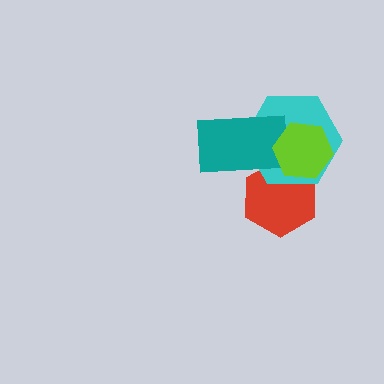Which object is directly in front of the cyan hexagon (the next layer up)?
The teal rectangle is directly in front of the cyan hexagon.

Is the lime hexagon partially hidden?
No, no other shape covers it.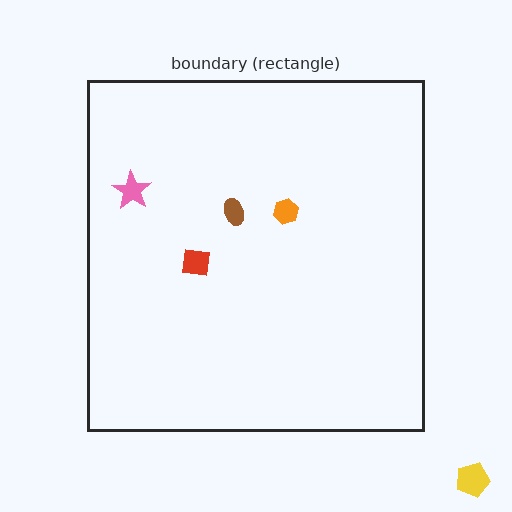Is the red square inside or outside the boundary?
Inside.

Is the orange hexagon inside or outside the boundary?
Inside.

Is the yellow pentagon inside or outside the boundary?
Outside.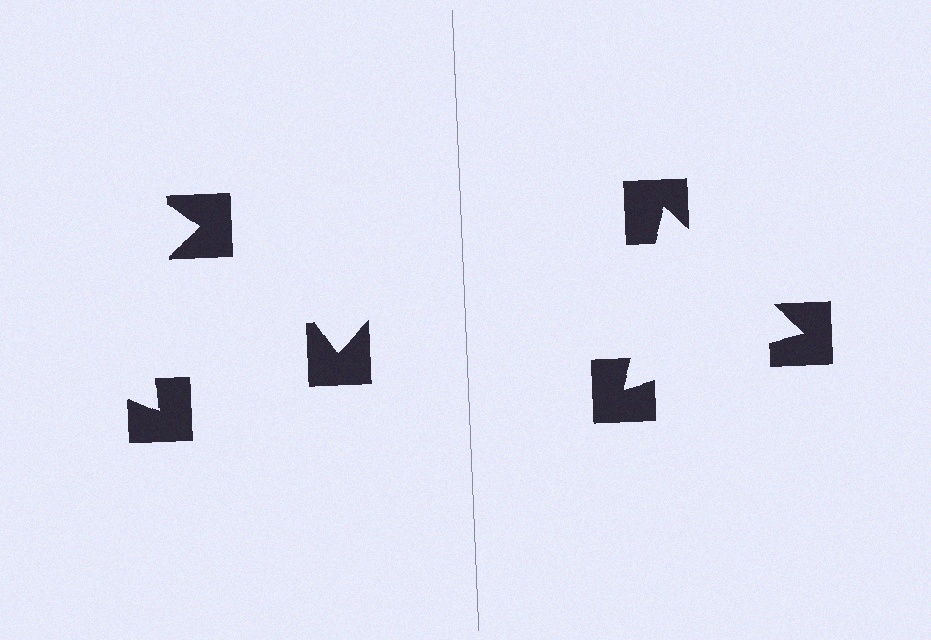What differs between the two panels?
The notched squares are positioned identically on both sides; only the wedge orientations differ. On the right they align to a triangle; on the left they are misaligned.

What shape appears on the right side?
An illusory triangle.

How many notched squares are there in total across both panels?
6 — 3 on each side.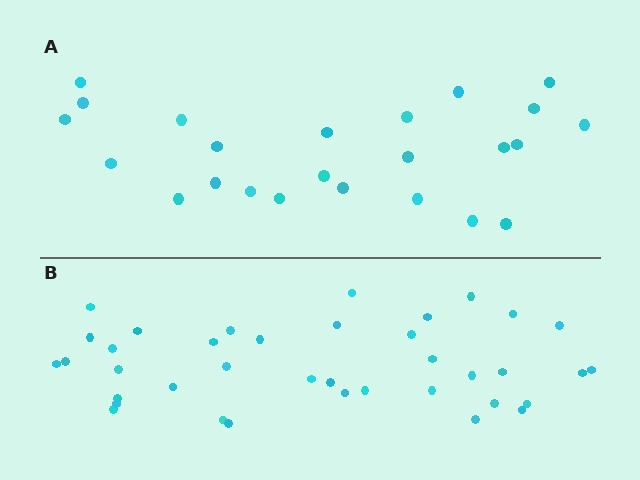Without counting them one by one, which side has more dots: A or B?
Region B (the bottom region) has more dots.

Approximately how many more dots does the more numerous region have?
Region B has approximately 15 more dots than region A.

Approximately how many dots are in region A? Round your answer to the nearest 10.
About 20 dots. (The exact count is 24, which rounds to 20.)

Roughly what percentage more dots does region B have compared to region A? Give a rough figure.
About 60% more.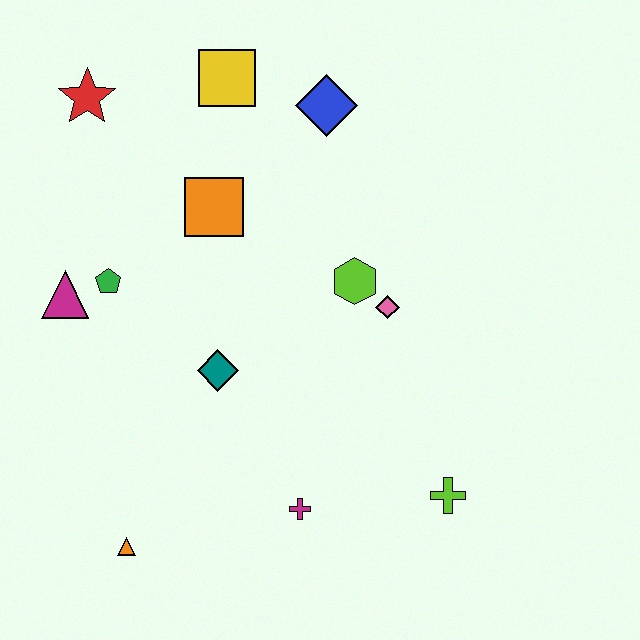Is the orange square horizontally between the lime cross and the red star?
Yes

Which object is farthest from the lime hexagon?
The orange triangle is farthest from the lime hexagon.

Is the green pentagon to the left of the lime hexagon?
Yes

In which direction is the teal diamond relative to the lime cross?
The teal diamond is to the left of the lime cross.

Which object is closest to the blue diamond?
The yellow square is closest to the blue diamond.